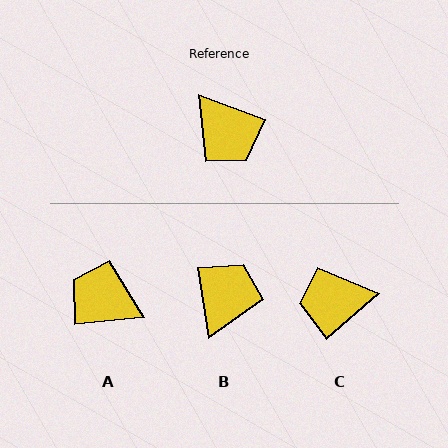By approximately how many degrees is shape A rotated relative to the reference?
Approximately 154 degrees clockwise.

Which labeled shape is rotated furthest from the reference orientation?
A, about 154 degrees away.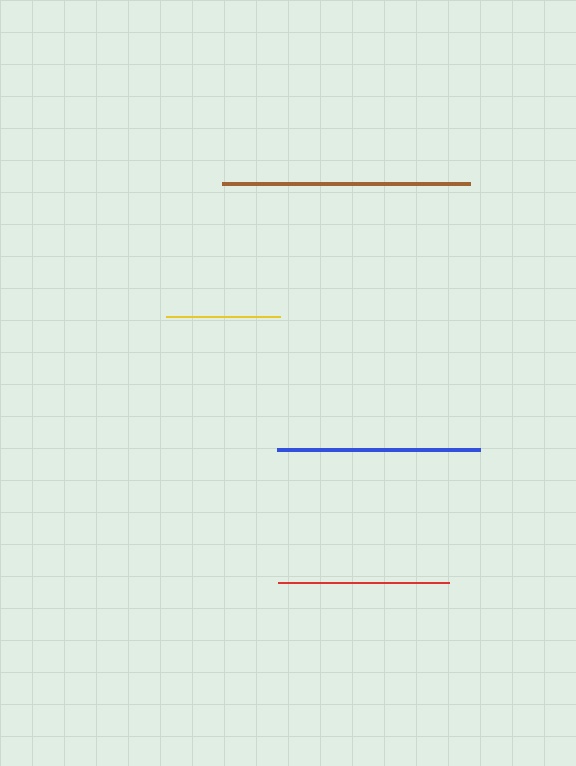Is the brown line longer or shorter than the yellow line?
The brown line is longer than the yellow line.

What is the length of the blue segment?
The blue segment is approximately 203 pixels long.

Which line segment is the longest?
The brown line is the longest at approximately 248 pixels.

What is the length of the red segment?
The red segment is approximately 171 pixels long.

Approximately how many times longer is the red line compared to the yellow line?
The red line is approximately 1.5 times the length of the yellow line.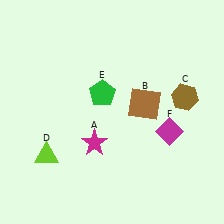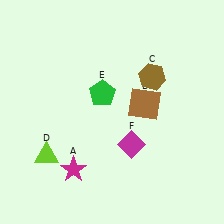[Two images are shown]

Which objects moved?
The objects that moved are: the magenta star (A), the brown hexagon (C), the magenta diamond (F).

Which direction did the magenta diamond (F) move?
The magenta diamond (F) moved left.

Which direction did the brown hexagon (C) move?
The brown hexagon (C) moved left.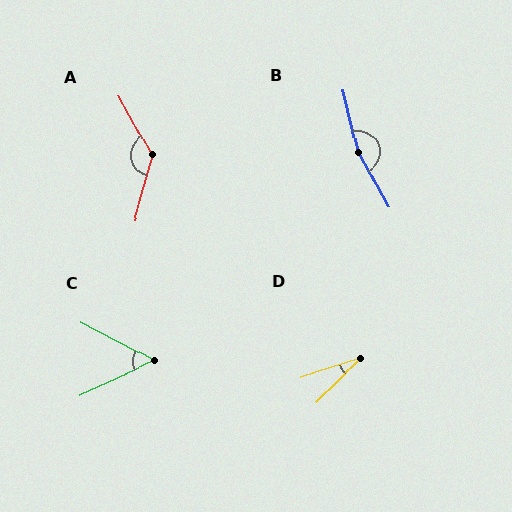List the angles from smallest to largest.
D (27°), C (53°), A (136°), B (164°).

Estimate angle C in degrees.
Approximately 53 degrees.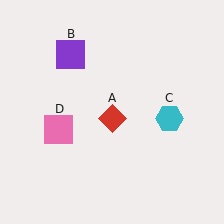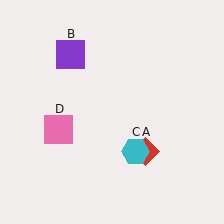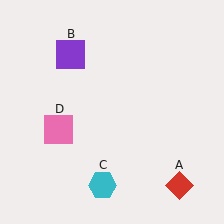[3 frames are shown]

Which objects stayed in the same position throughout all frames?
Purple square (object B) and pink square (object D) remained stationary.